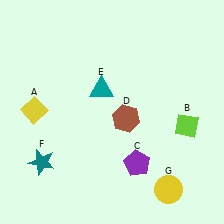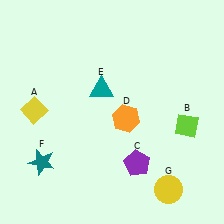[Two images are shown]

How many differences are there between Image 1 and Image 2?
There is 1 difference between the two images.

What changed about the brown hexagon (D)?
In Image 1, D is brown. In Image 2, it changed to orange.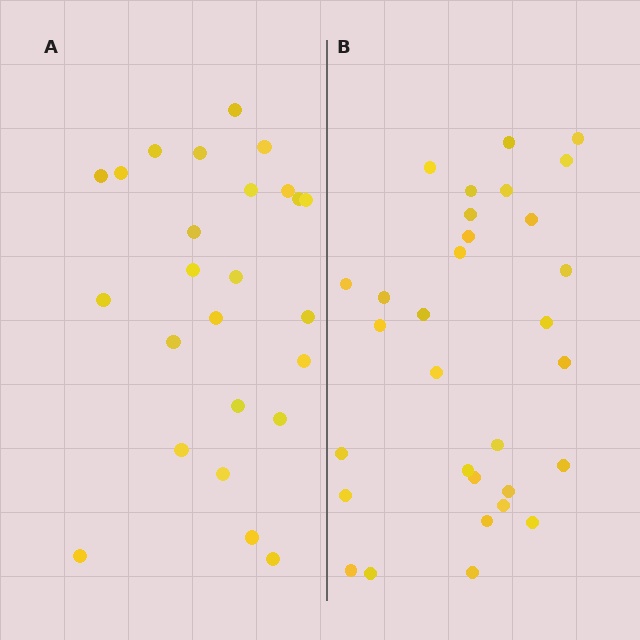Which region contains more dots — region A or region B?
Region B (the right region) has more dots.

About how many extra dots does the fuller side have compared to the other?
Region B has about 6 more dots than region A.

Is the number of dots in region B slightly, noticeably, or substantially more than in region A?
Region B has only slightly more — the two regions are fairly close. The ratio is roughly 1.2 to 1.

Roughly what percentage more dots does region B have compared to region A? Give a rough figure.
About 25% more.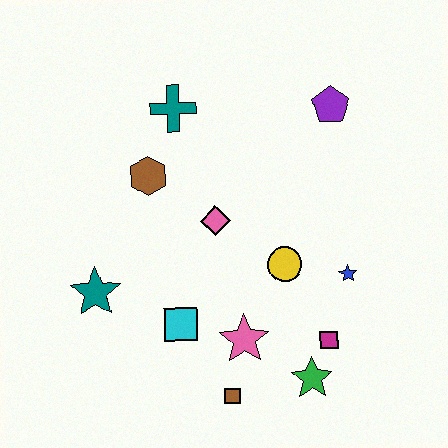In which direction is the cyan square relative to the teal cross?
The cyan square is below the teal cross.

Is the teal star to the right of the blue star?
No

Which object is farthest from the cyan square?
The purple pentagon is farthest from the cyan square.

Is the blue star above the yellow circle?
No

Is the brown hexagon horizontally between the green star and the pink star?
No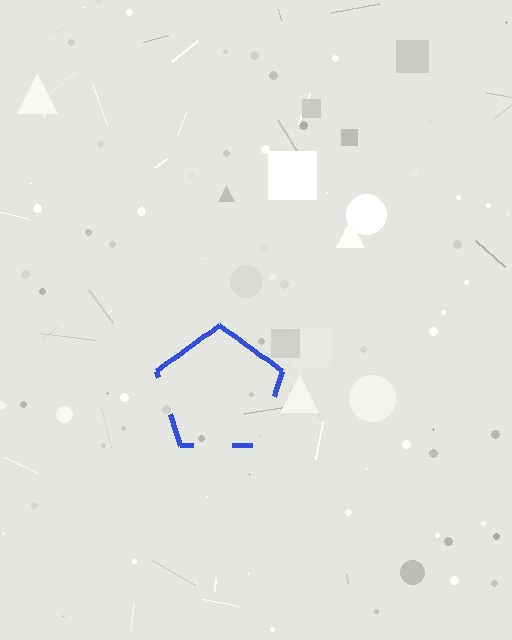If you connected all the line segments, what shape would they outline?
They would outline a pentagon.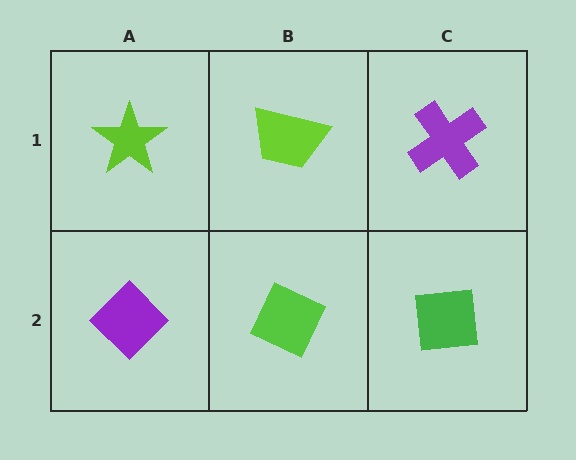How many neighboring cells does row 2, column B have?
3.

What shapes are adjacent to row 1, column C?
A green square (row 2, column C), a lime trapezoid (row 1, column B).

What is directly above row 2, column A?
A lime star.